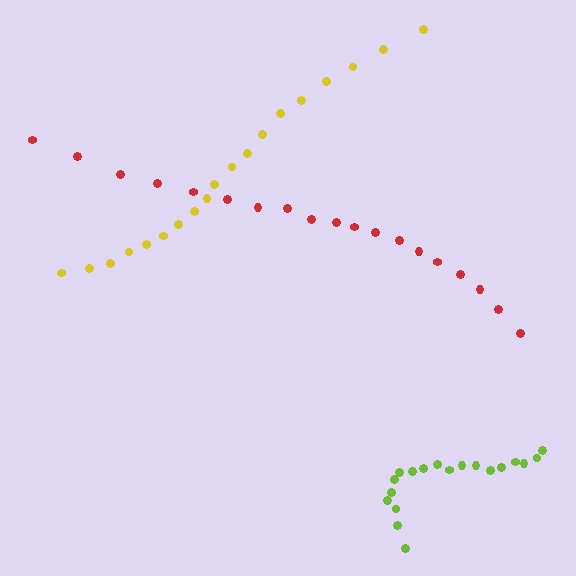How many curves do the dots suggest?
There are 3 distinct paths.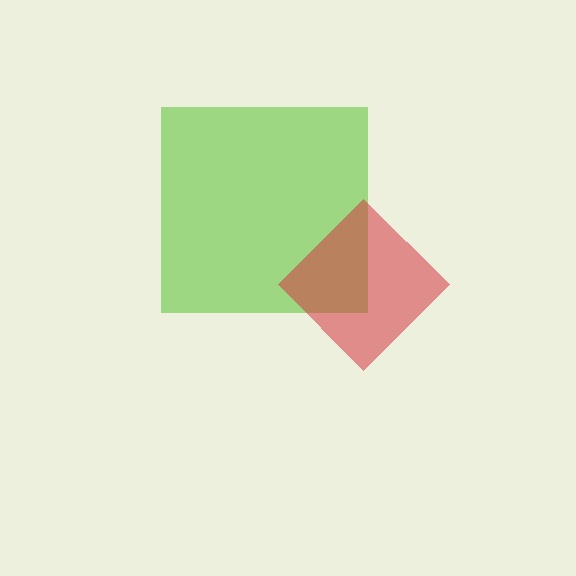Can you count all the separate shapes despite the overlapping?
Yes, there are 2 separate shapes.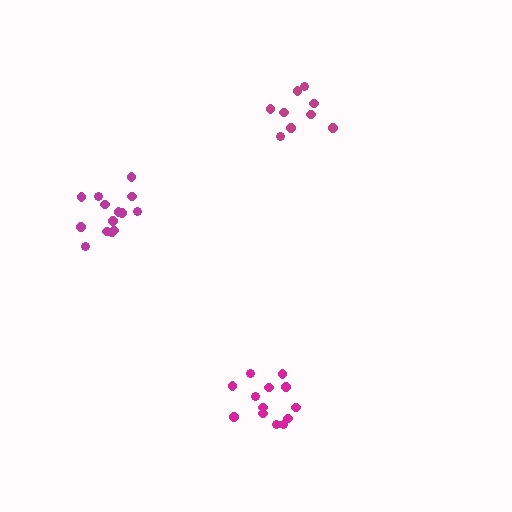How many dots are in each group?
Group 1: 9 dots, Group 2: 13 dots, Group 3: 14 dots (36 total).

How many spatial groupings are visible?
There are 3 spatial groupings.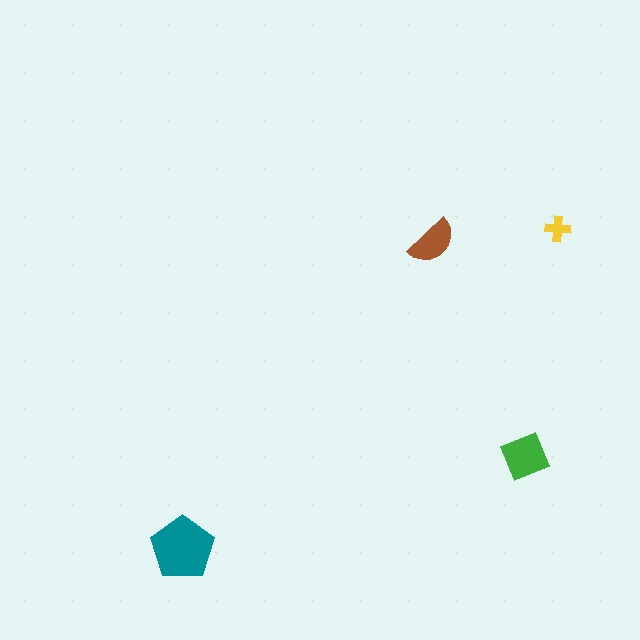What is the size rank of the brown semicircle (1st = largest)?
3rd.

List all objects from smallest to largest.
The yellow cross, the brown semicircle, the green diamond, the teal pentagon.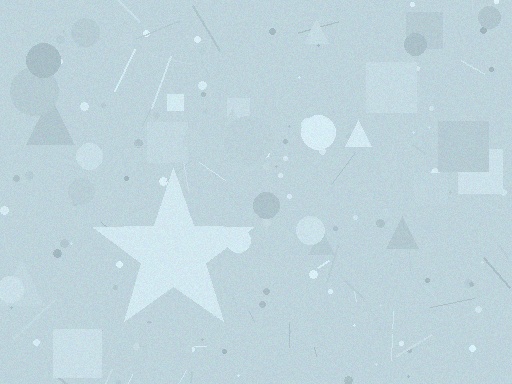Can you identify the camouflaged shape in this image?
The camouflaged shape is a star.